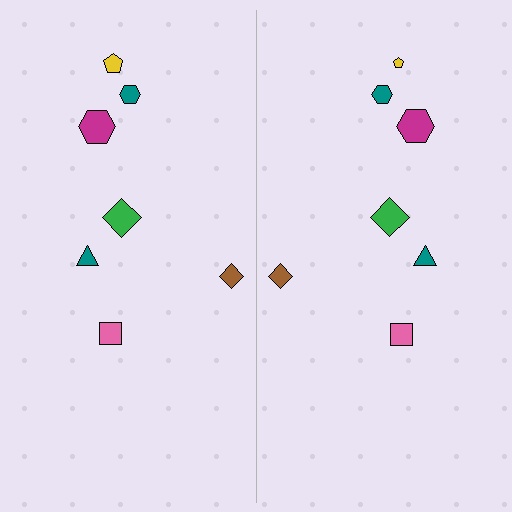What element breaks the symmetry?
The yellow pentagon on the right side has a different size than its mirror counterpart.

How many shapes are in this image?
There are 14 shapes in this image.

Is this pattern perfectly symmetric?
No, the pattern is not perfectly symmetric. The yellow pentagon on the right side has a different size than its mirror counterpart.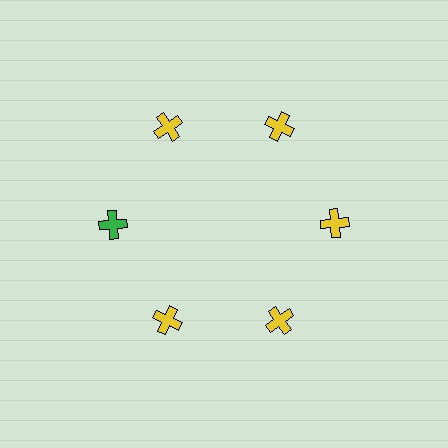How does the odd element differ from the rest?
It has a different color: green instead of yellow.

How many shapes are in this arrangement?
There are 6 shapes arranged in a ring pattern.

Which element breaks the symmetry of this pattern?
The green cross at roughly the 9 o'clock position breaks the symmetry. All other shapes are yellow crosses.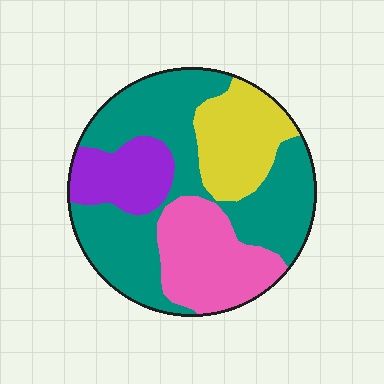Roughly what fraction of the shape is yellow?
Yellow takes up about one sixth (1/6) of the shape.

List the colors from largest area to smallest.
From largest to smallest: teal, pink, yellow, purple.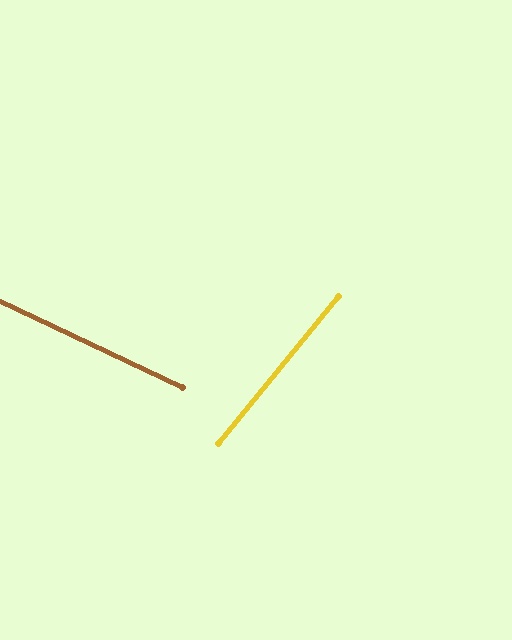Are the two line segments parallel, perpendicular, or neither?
Neither parallel nor perpendicular — they differ by about 76°.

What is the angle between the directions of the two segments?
Approximately 76 degrees.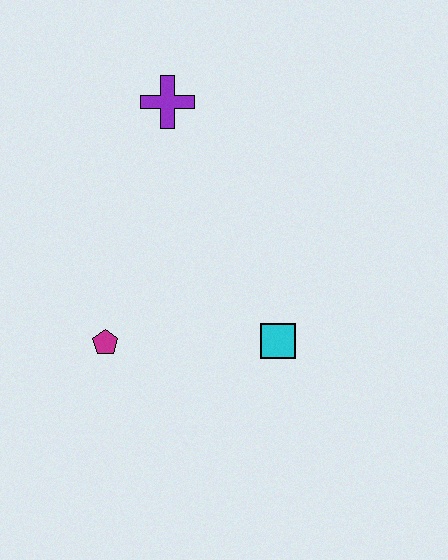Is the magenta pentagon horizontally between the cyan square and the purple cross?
No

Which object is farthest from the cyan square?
The purple cross is farthest from the cyan square.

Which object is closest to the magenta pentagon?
The cyan square is closest to the magenta pentagon.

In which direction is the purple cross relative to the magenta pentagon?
The purple cross is above the magenta pentagon.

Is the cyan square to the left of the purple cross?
No